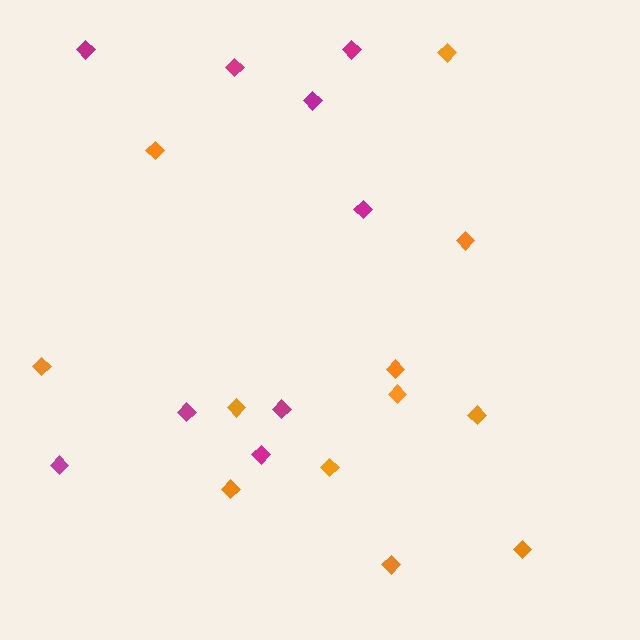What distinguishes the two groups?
There are 2 groups: one group of magenta diamonds (9) and one group of orange diamonds (12).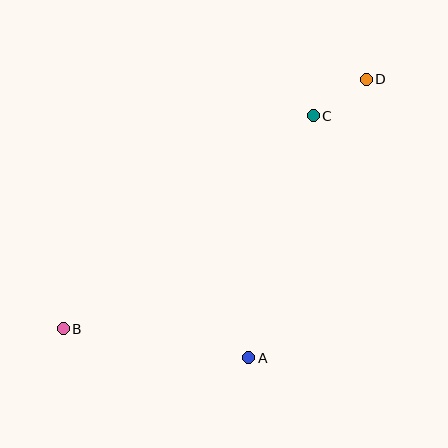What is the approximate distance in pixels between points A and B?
The distance between A and B is approximately 188 pixels.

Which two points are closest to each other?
Points C and D are closest to each other.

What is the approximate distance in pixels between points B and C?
The distance between B and C is approximately 328 pixels.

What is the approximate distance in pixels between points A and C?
The distance between A and C is approximately 251 pixels.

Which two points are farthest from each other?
Points B and D are farthest from each other.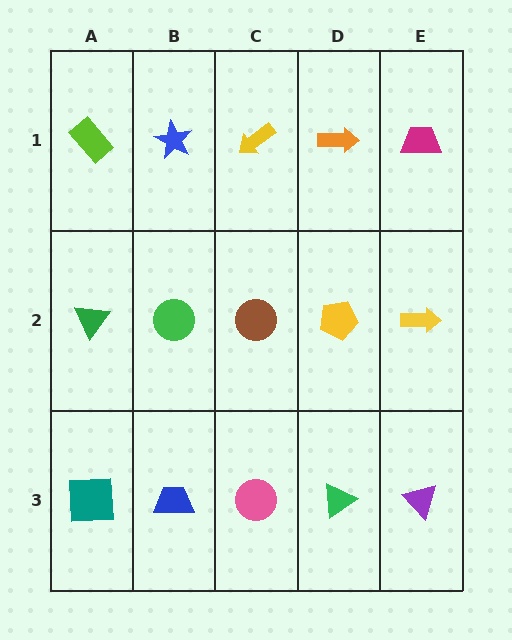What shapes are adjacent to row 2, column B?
A blue star (row 1, column B), a blue trapezoid (row 3, column B), a green triangle (row 2, column A), a brown circle (row 2, column C).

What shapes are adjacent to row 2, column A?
A lime rectangle (row 1, column A), a teal square (row 3, column A), a green circle (row 2, column B).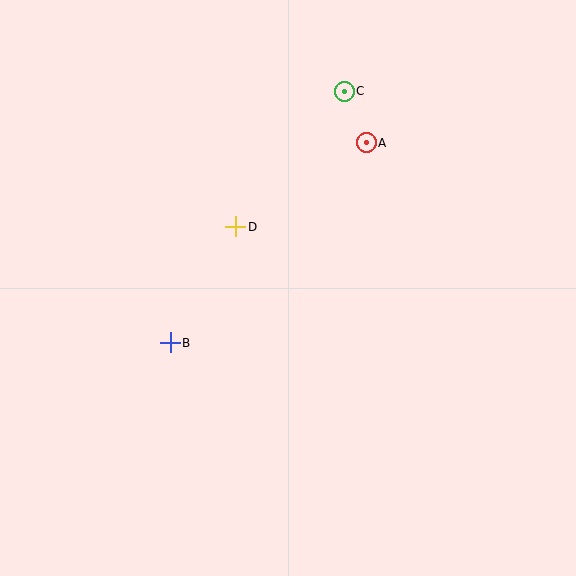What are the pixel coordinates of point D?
Point D is at (236, 227).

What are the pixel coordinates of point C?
Point C is at (344, 91).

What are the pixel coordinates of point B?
Point B is at (170, 343).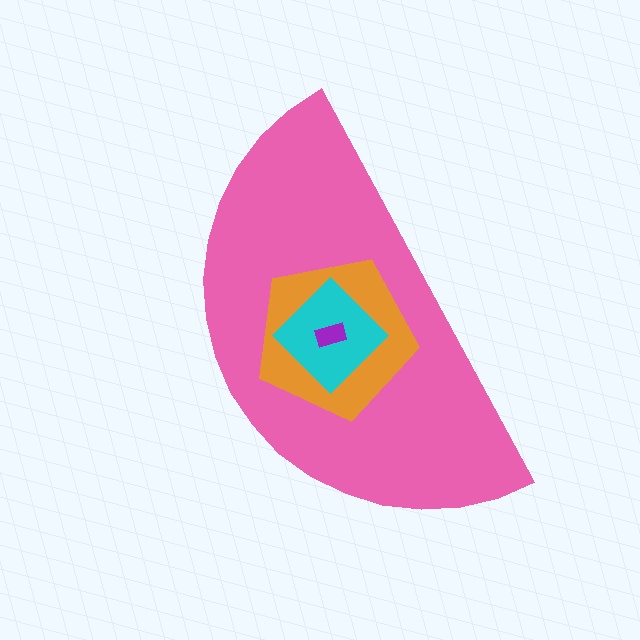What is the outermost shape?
The pink semicircle.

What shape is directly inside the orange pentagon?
The cyan diamond.